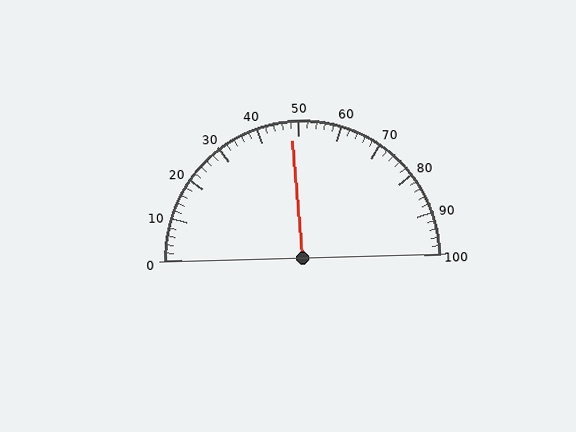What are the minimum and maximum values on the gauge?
The gauge ranges from 0 to 100.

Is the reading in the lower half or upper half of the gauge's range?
The reading is in the lower half of the range (0 to 100).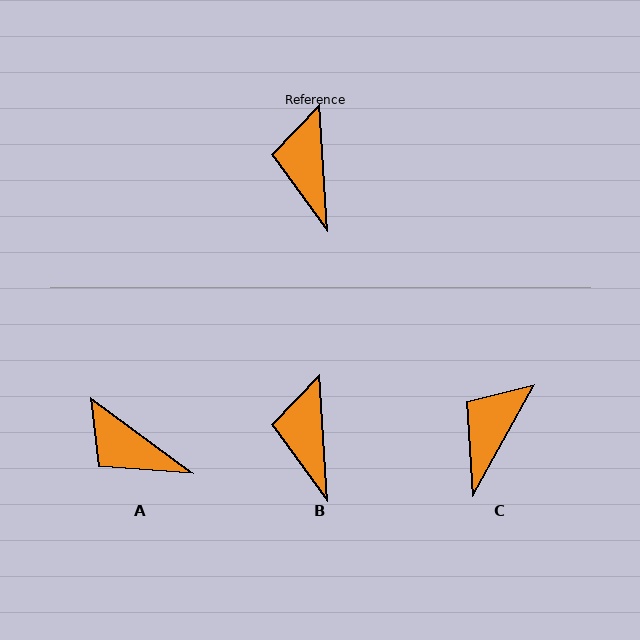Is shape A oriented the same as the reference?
No, it is off by about 49 degrees.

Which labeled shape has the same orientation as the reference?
B.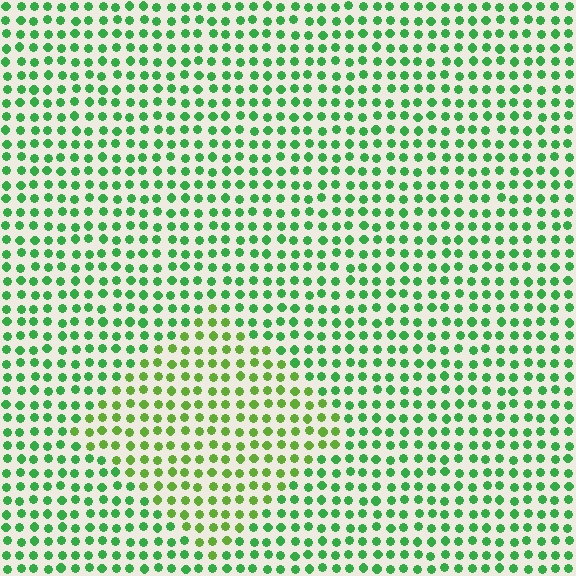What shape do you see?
I see a diamond.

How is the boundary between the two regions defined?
The boundary is defined purely by a slight shift in hue (about 31 degrees). Spacing, size, and orientation are identical on both sides.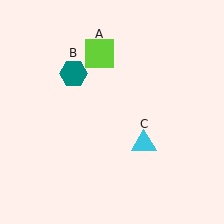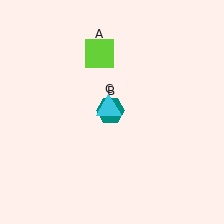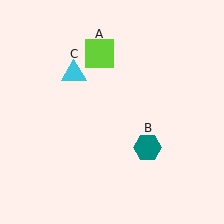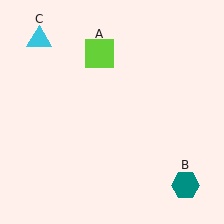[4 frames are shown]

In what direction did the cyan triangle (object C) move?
The cyan triangle (object C) moved up and to the left.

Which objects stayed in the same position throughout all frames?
Lime square (object A) remained stationary.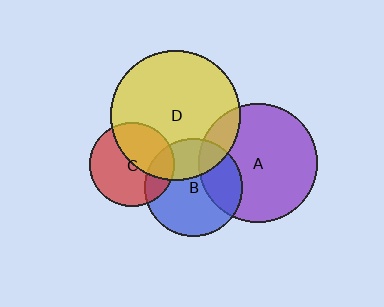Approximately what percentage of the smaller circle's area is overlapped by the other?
Approximately 15%.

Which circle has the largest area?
Circle D (yellow).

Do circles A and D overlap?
Yes.